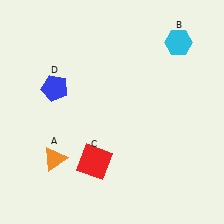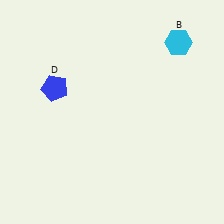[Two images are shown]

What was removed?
The red square (C), the orange triangle (A) were removed in Image 2.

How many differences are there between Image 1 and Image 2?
There are 2 differences between the two images.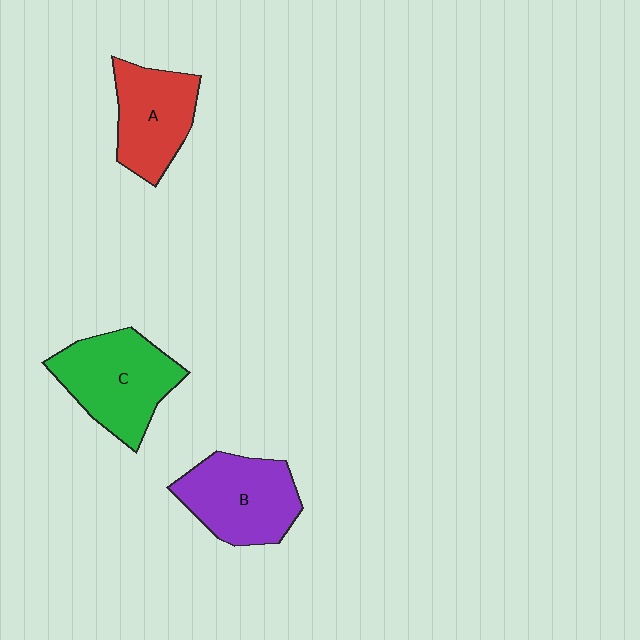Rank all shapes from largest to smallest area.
From largest to smallest: C (green), B (purple), A (red).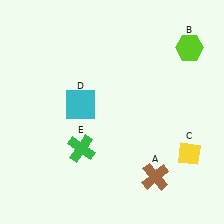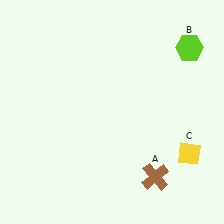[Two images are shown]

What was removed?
The cyan square (D), the green cross (E) were removed in Image 2.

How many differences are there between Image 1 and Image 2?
There are 2 differences between the two images.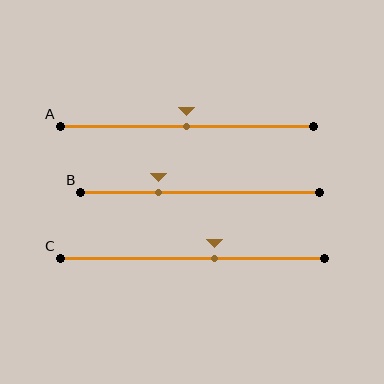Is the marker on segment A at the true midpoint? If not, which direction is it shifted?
Yes, the marker on segment A is at the true midpoint.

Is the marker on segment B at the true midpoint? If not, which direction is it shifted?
No, the marker on segment B is shifted to the left by about 17% of the segment length.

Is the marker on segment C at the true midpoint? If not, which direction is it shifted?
No, the marker on segment C is shifted to the right by about 9% of the segment length.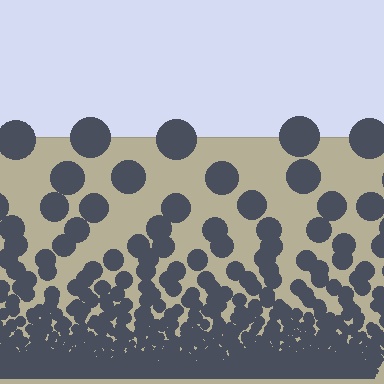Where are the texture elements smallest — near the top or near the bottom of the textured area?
Near the bottom.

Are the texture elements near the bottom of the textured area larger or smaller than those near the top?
Smaller. The gradient is inverted — elements near the bottom are smaller and denser.